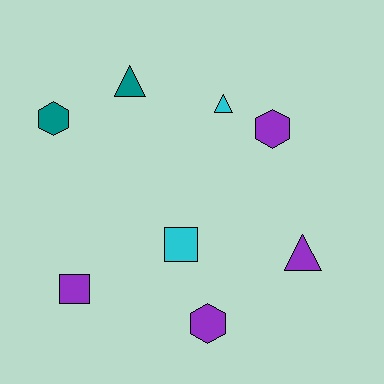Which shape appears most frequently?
Hexagon, with 3 objects.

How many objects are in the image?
There are 8 objects.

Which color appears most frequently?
Purple, with 4 objects.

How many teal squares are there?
There are no teal squares.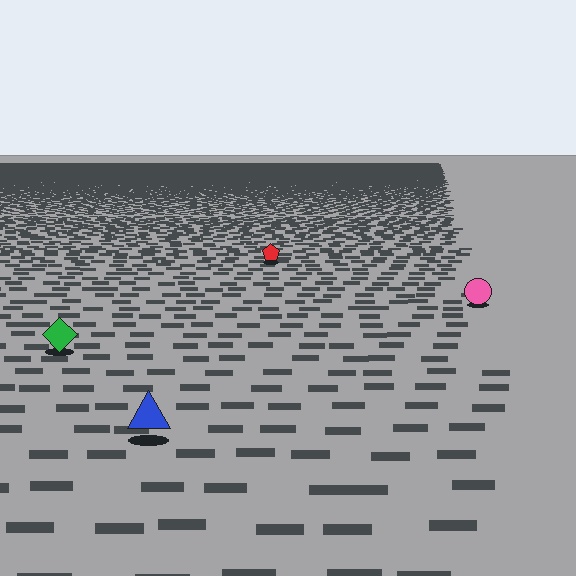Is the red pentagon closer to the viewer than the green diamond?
No. The green diamond is closer — you can tell from the texture gradient: the ground texture is coarser near it.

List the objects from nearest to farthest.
From nearest to farthest: the blue triangle, the green diamond, the pink circle, the red pentagon.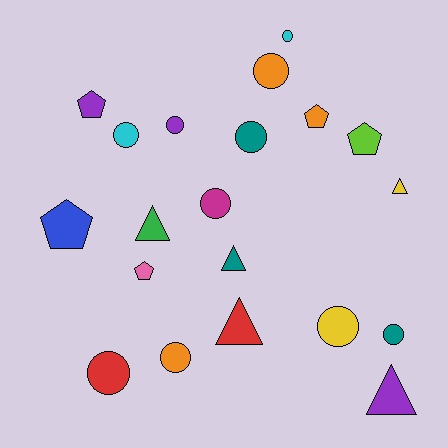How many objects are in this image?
There are 20 objects.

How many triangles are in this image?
There are 5 triangles.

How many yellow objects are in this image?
There are 2 yellow objects.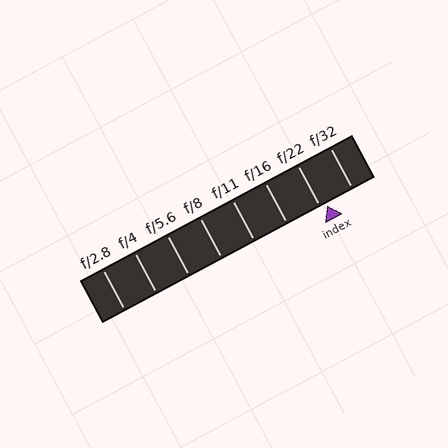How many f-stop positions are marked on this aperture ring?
There are 8 f-stop positions marked.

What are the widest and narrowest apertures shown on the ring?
The widest aperture shown is f/2.8 and the narrowest is f/32.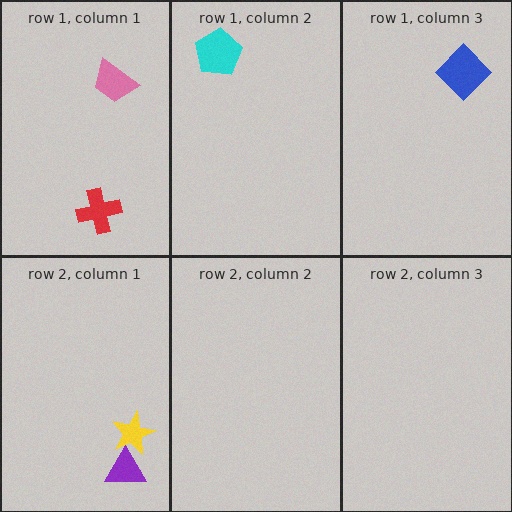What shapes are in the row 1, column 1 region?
The red cross, the pink trapezoid.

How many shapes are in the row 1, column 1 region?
2.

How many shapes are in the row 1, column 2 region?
1.